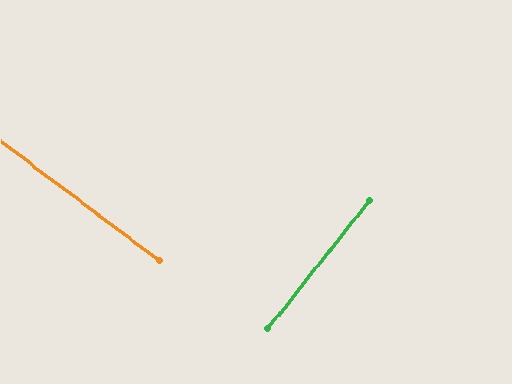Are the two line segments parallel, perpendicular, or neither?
Perpendicular — they meet at approximately 88°.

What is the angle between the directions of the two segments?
Approximately 88 degrees.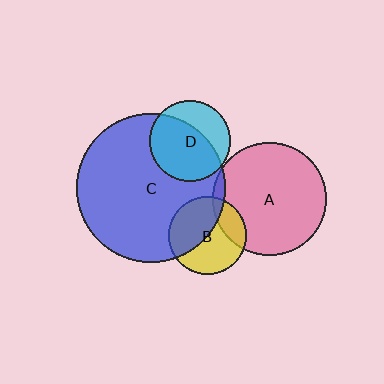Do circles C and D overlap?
Yes.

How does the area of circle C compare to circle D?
Approximately 3.4 times.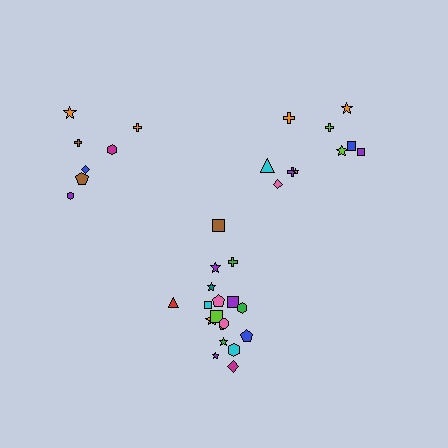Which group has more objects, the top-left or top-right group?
The top-right group.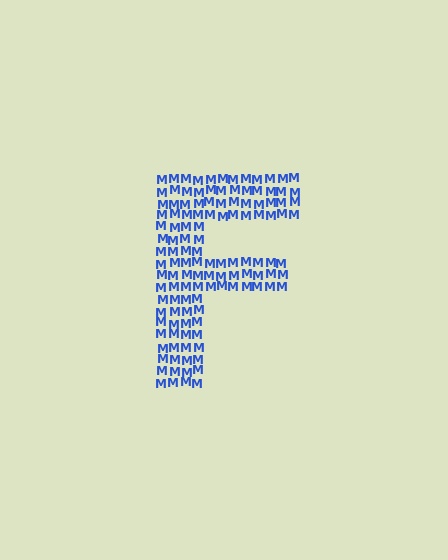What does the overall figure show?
The overall figure shows the letter F.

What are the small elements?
The small elements are letter M's.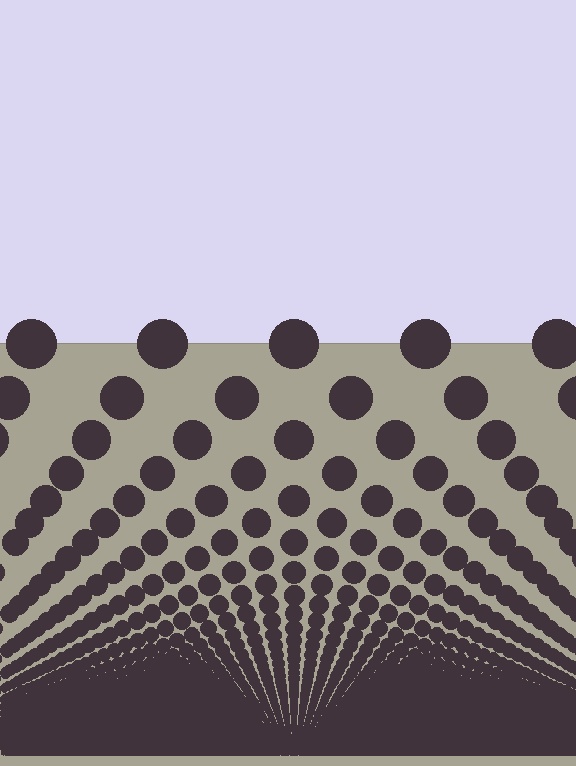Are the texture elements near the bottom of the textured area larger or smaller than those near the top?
Smaller. The gradient is inverted — elements near the bottom are smaller and denser.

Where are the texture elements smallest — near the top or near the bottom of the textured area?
Near the bottom.